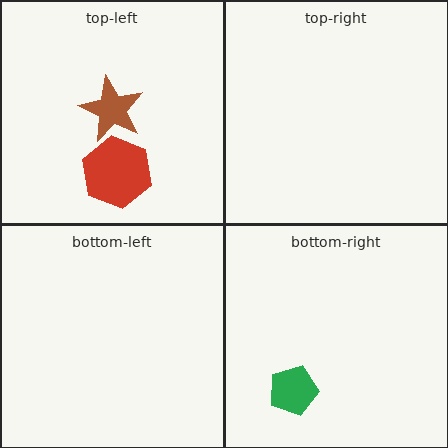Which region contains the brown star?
The top-left region.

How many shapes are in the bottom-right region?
1.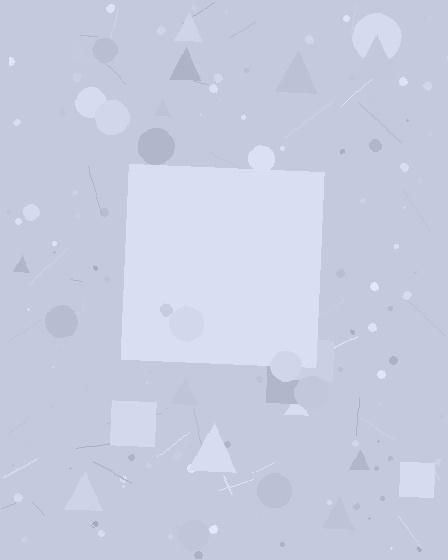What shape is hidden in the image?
A square is hidden in the image.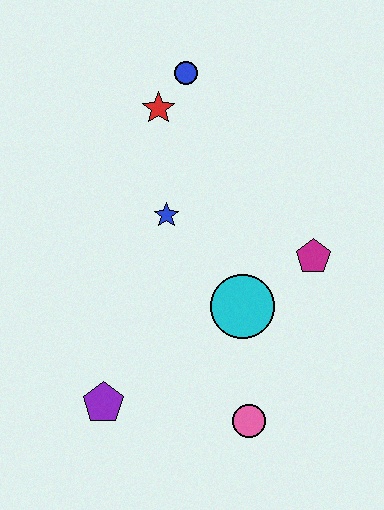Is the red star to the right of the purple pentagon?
Yes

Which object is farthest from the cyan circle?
The blue circle is farthest from the cyan circle.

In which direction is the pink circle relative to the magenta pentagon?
The pink circle is below the magenta pentagon.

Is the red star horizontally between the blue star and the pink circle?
No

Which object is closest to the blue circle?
The red star is closest to the blue circle.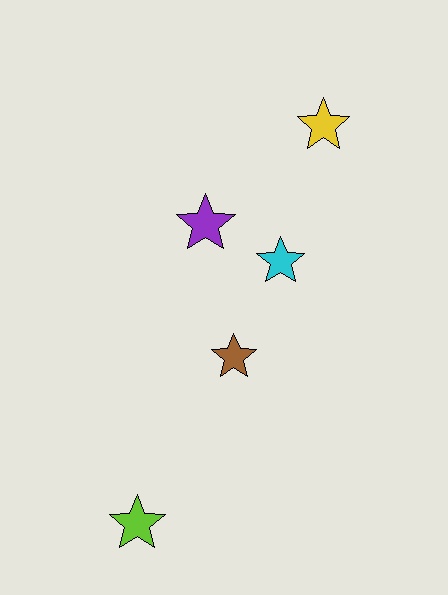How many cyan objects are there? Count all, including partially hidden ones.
There is 1 cyan object.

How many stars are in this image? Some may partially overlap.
There are 5 stars.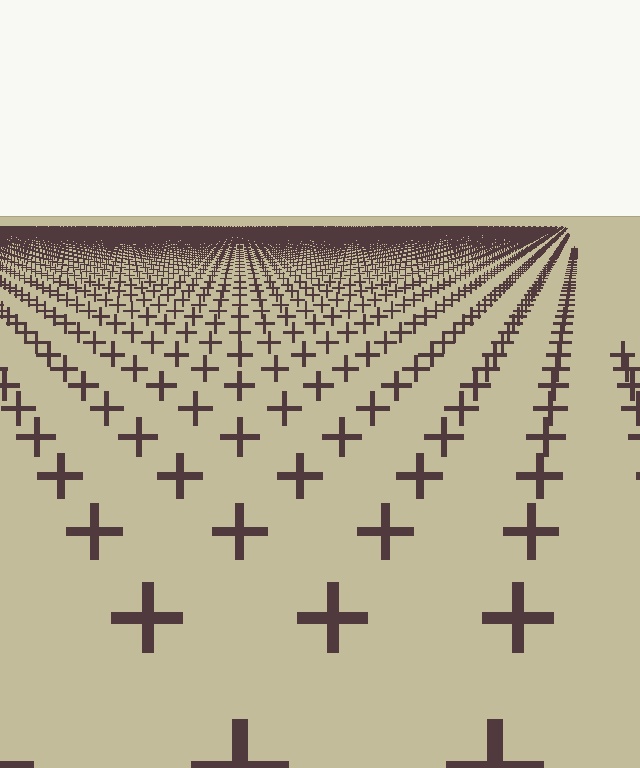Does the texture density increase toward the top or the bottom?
Density increases toward the top.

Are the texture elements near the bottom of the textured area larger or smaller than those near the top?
Larger. Near the bottom, elements are closer to the viewer and appear at a bigger on-screen size.